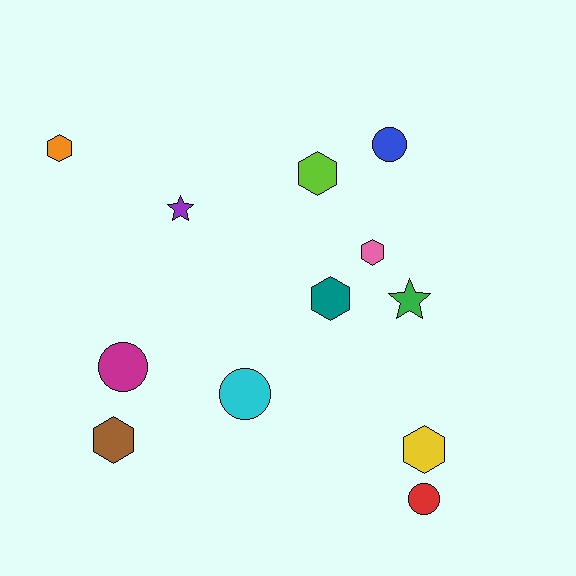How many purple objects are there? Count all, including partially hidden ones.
There is 1 purple object.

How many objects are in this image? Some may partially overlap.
There are 12 objects.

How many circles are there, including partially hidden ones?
There are 4 circles.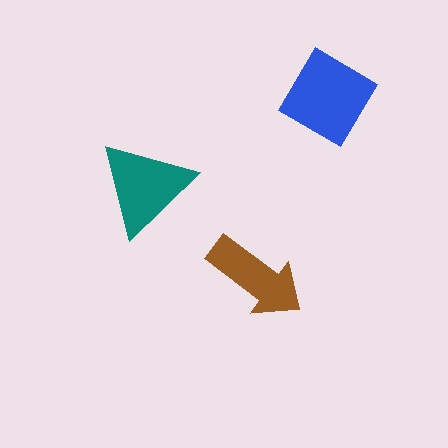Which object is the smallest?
The brown arrow.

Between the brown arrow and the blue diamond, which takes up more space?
The blue diamond.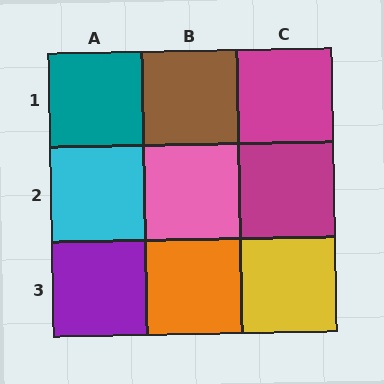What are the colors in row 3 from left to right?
Purple, orange, yellow.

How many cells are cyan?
1 cell is cyan.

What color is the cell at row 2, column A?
Cyan.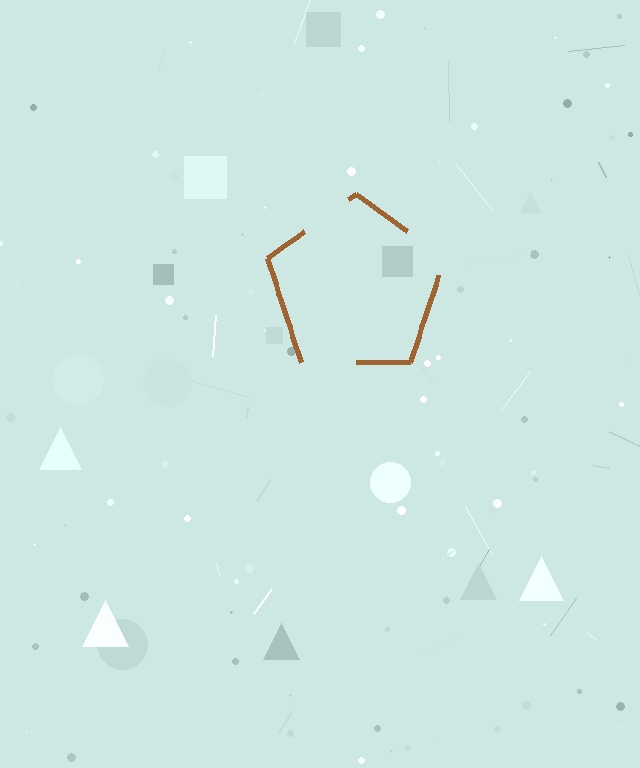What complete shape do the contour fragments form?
The contour fragments form a pentagon.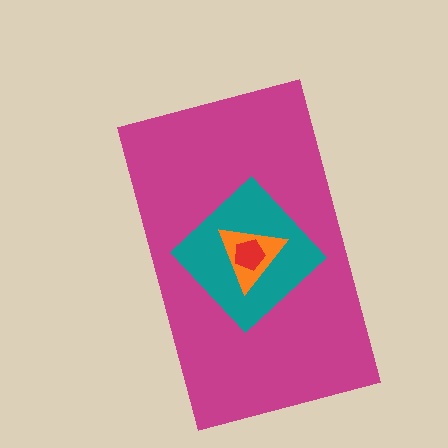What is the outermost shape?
The magenta rectangle.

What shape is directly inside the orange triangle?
The red pentagon.